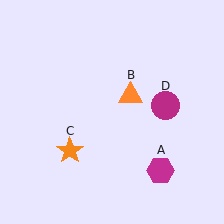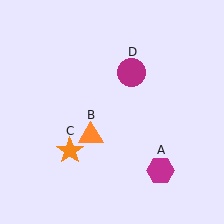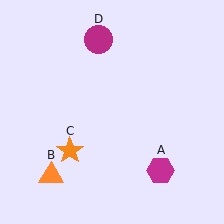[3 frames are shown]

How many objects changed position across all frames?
2 objects changed position: orange triangle (object B), magenta circle (object D).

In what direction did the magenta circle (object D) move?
The magenta circle (object D) moved up and to the left.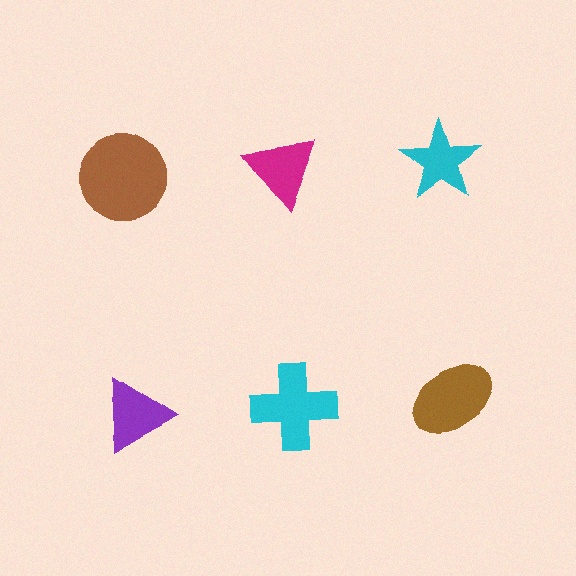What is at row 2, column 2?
A cyan cross.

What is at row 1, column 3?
A cyan star.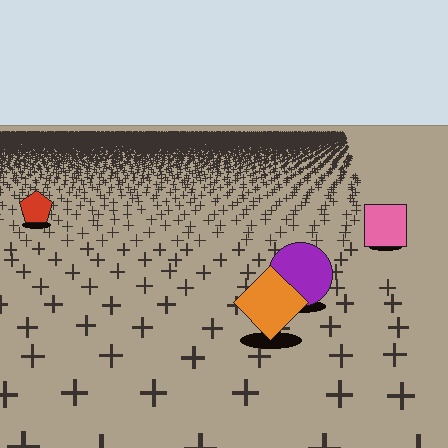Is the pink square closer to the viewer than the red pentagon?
Yes. The pink square is closer — you can tell from the texture gradient: the ground texture is coarser near it.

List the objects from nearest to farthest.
From nearest to farthest: the orange diamond, the purple circle, the pink square, the red pentagon.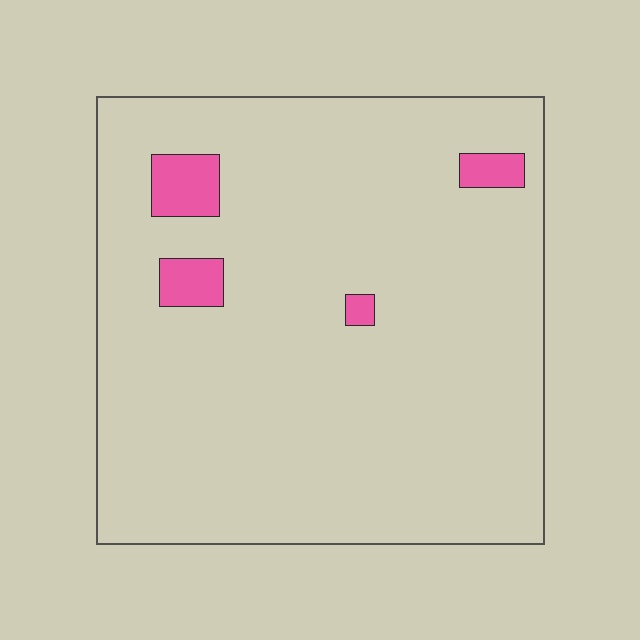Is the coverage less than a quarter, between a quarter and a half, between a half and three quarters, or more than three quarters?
Less than a quarter.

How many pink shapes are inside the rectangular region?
4.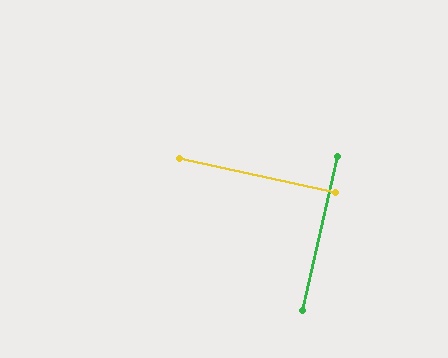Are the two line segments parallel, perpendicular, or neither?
Perpendicular — they meet at approximately 89°.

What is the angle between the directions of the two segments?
Approximately 89 degrees.